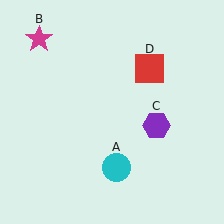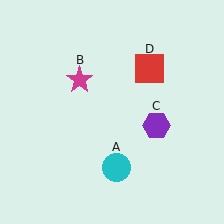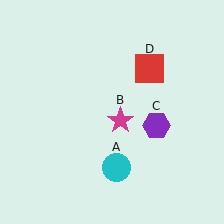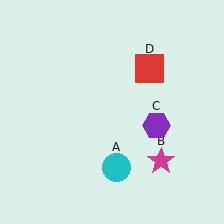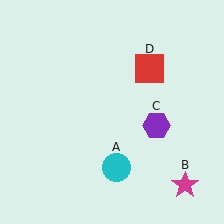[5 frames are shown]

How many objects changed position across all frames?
1 object changed position: magenta star (object B).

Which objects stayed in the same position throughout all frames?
Cyan circle (object A) and purple hexagon (object C) and red square (object D) remained stationary.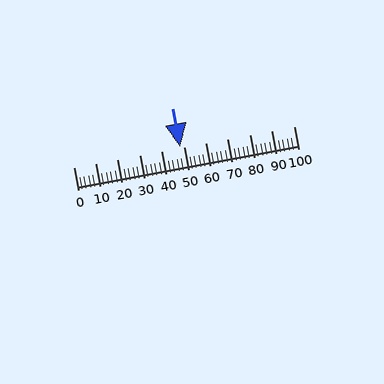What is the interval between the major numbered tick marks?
The major tick marks are spaced 10 units apart.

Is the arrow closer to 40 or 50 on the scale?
The arrow is closer to 50.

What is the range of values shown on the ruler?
The ruler shows values from 0 to 100.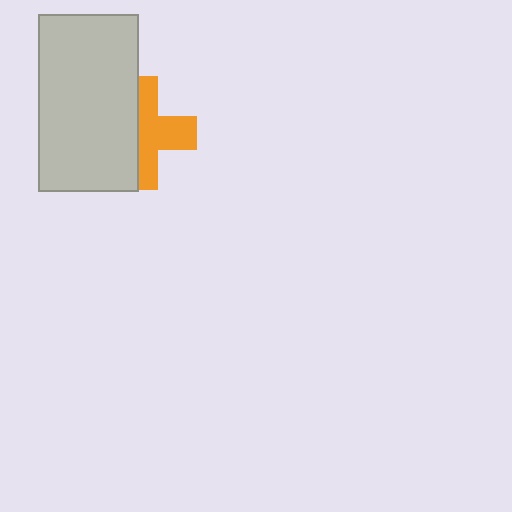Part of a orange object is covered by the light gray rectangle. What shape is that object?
It is a cross.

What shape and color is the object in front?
The object in front is a light gray rectangle.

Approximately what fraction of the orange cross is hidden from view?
Roughly 48% of the orange cross is hidden behind the light gray rectangle.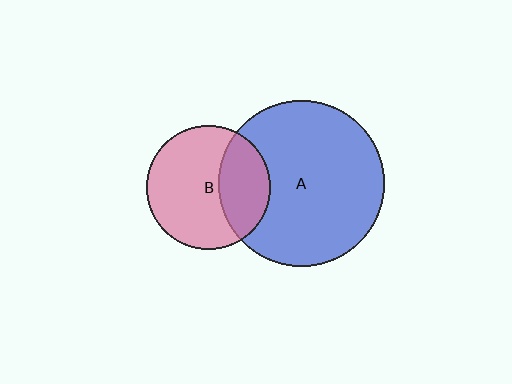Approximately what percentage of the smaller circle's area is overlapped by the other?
Approximately 35%.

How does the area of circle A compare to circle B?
Approximately 1.8 times.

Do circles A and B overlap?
Yes.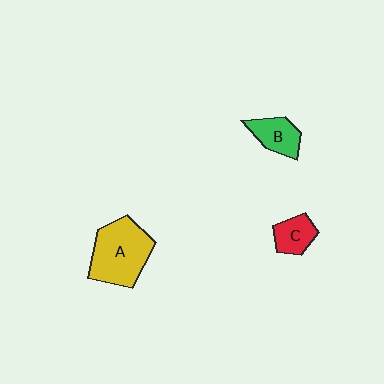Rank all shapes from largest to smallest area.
From largest to smallest: A (yellow), B (green), C (red).